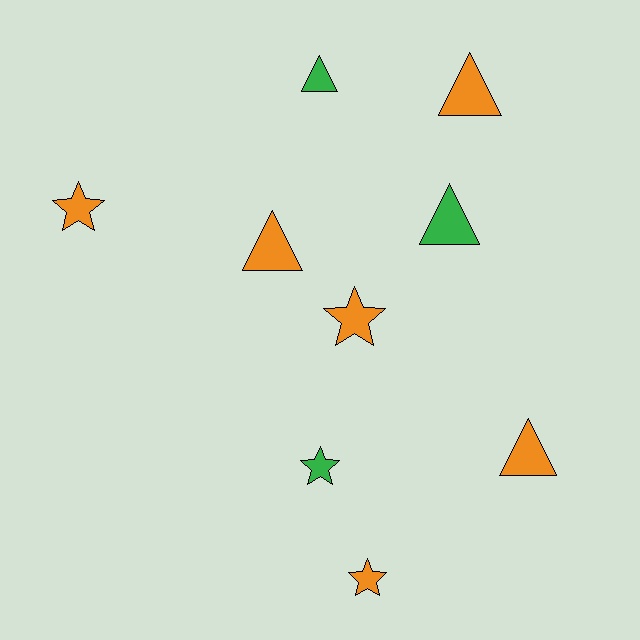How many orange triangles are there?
There are 3 orange triangles.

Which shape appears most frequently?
Triangle, with 5 objects.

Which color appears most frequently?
Orange, with 6 objects.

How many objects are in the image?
There are 9 objects.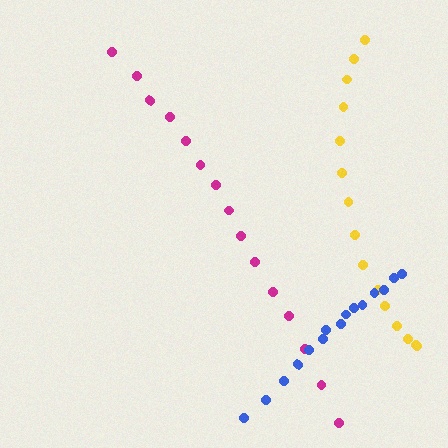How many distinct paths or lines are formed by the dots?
There are 3 distinct paths.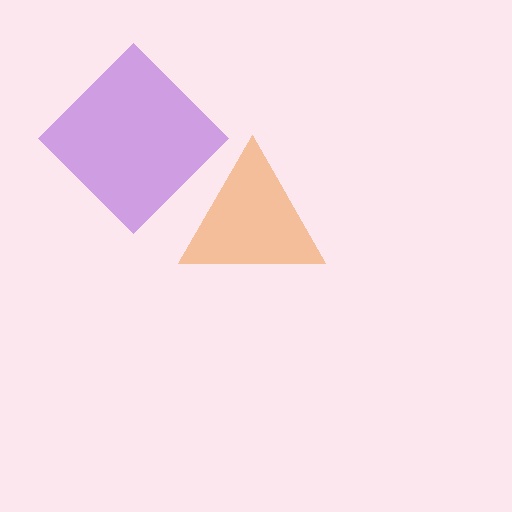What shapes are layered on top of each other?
The layered shapes are: a purple diamond, an orange triangle.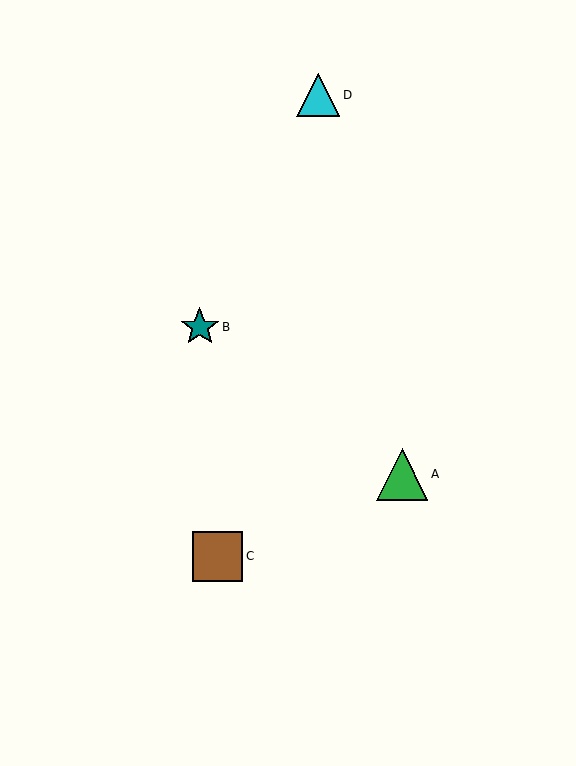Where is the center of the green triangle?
The center of the green triangle is at (402, 474).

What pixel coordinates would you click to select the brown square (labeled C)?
Click at (218, 556) to select the brown square C.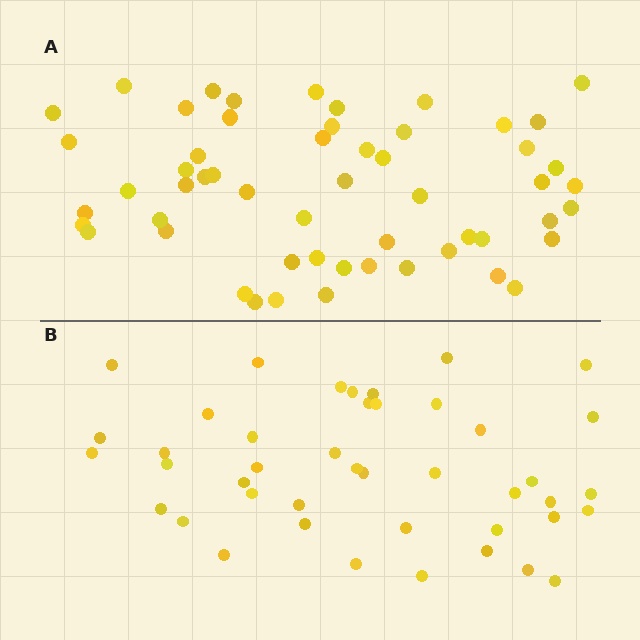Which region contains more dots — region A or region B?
Region A (the top region) has more dots.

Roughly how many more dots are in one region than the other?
Region A has roughly 12 or so more dots than region B.